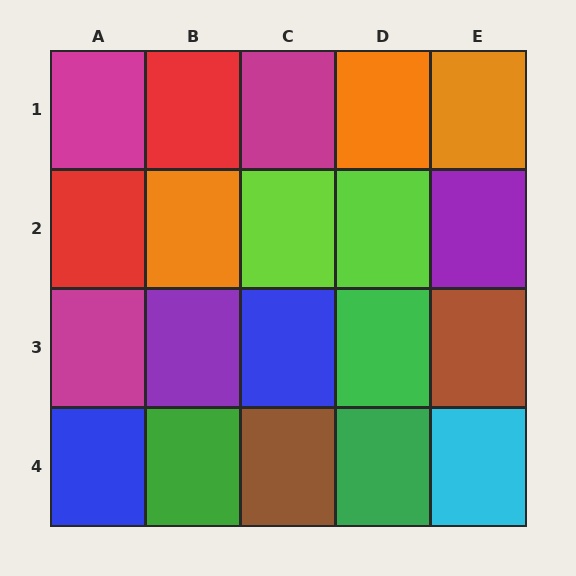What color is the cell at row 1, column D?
Orange.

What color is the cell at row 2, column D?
Lime.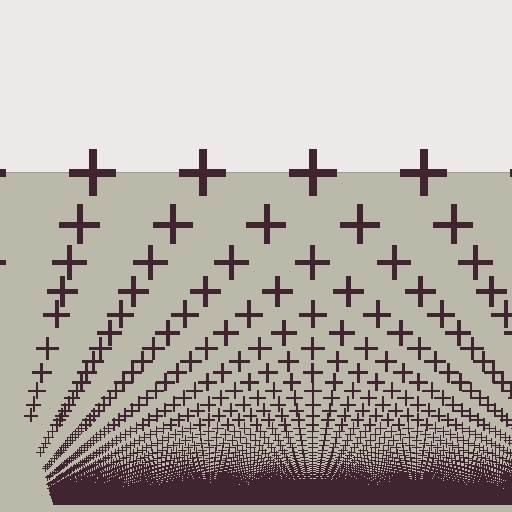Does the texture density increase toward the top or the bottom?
Density increases toward the bottom.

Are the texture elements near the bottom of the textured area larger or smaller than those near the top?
Smaller. The gradient is inverted — elements near the bottom are smaller and denser.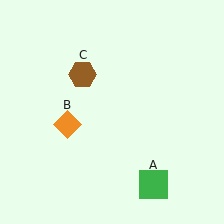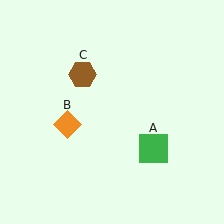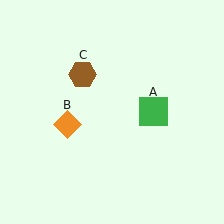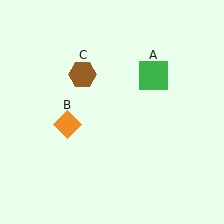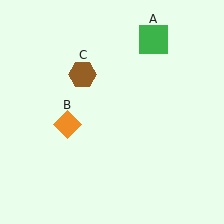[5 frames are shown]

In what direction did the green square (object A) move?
The green square (object A) moved up.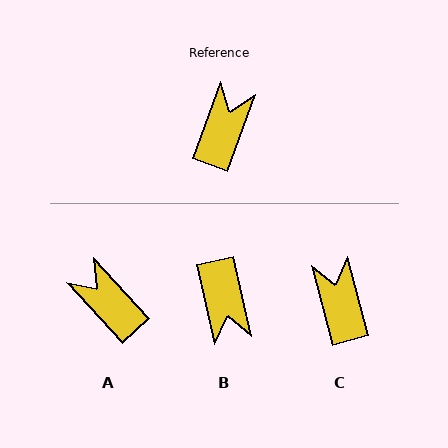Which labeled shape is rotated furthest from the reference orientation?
B, about 147 degrees away.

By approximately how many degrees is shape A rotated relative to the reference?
Approximately 63 degrees counter-clockwise.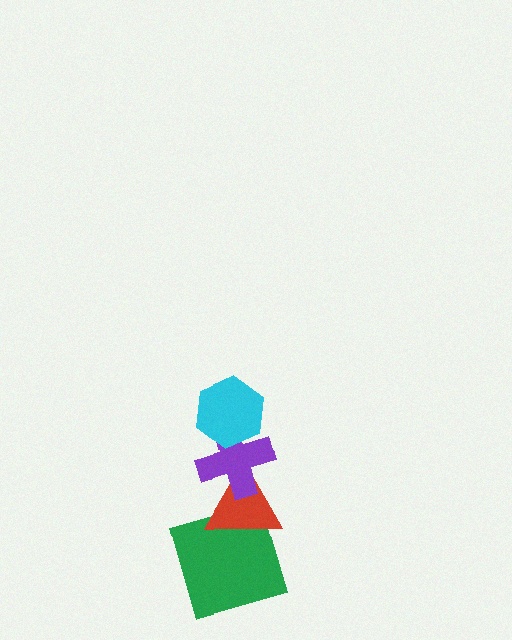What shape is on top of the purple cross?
The cyan hexagon is on top of the purple cross.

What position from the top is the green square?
The green square is 4th from the top.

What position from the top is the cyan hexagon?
The cyan hexagon is 1st from the top.